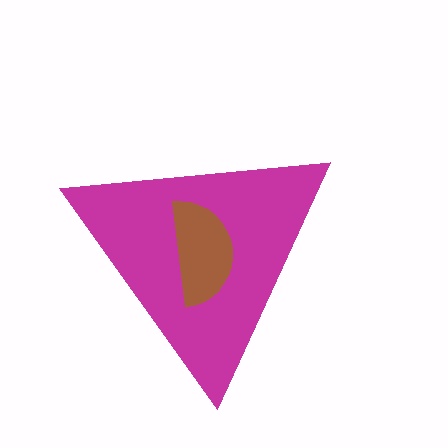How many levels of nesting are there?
2.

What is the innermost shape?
The brown semicircle.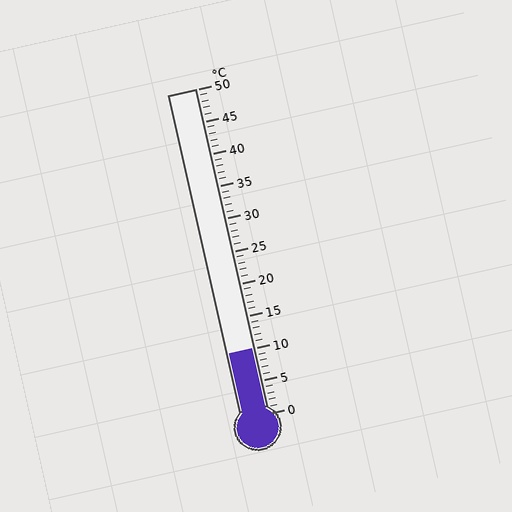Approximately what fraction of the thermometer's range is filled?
The thermometer is filled to approximately 20% of its range.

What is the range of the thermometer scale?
The thermometer scale ranges from 0°C to 50°C.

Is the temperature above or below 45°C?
The temperature is below 45°C.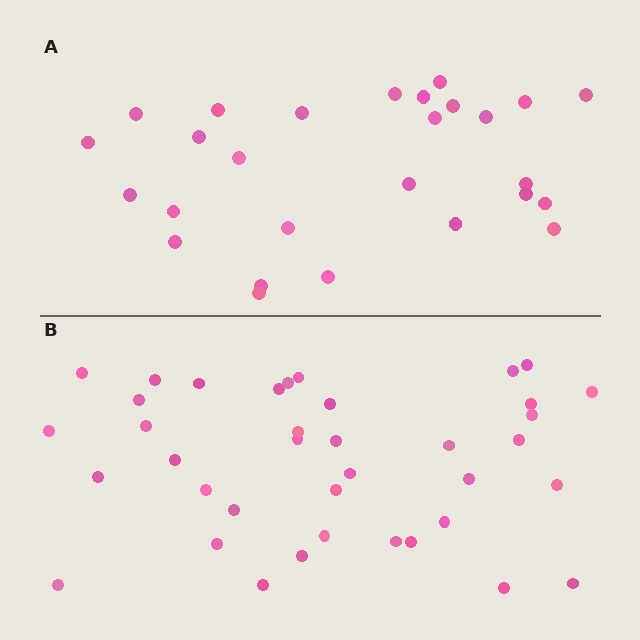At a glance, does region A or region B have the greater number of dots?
Region B (the bottom region) has more dots.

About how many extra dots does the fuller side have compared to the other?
Region B has roughly 12 or so more dots than region A.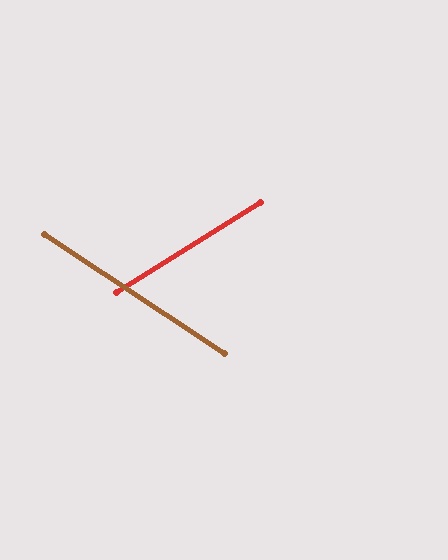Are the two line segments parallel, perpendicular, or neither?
Neither parallel nor perpendicular — they differ by about 66°.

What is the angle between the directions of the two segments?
Approximately 66 degrees.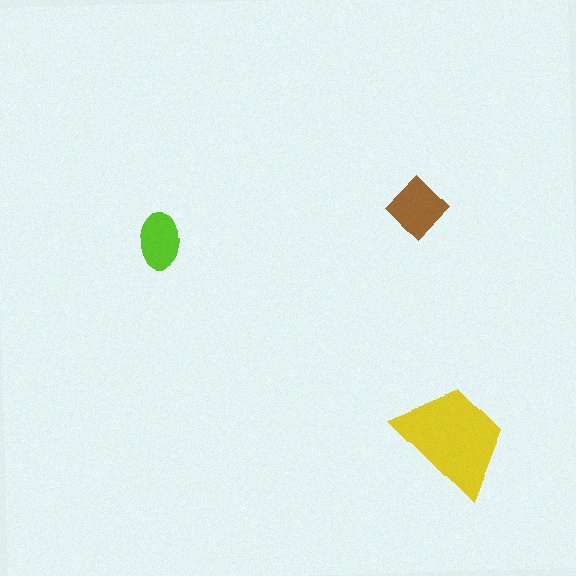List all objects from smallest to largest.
The lime ellipse, the brown diamond, the yellow trapezoid.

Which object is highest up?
The brown diamond is topmost.